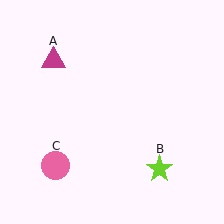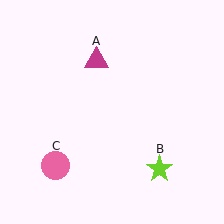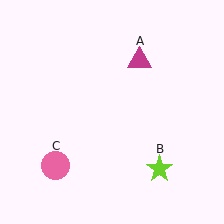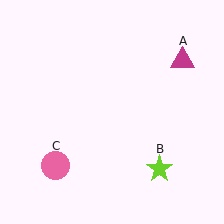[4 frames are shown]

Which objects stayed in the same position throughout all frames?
Lime star (object B) and pink circle (object C) remained stationary.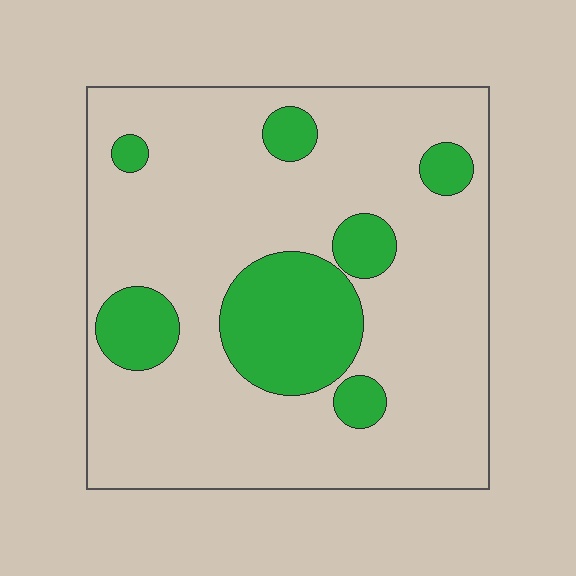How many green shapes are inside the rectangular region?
7.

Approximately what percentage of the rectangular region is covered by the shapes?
Approximately 20%.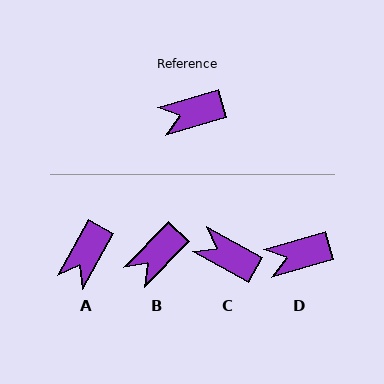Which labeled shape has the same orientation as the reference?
D.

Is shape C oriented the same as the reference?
No, it is off by about 44 degrees.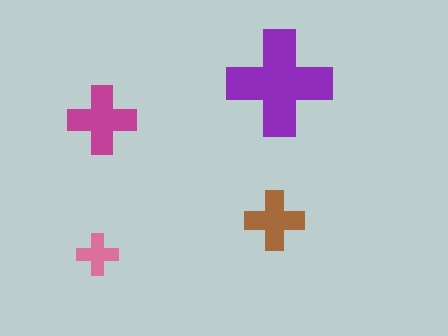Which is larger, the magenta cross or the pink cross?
The magenta one.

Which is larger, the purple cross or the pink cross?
The purple one.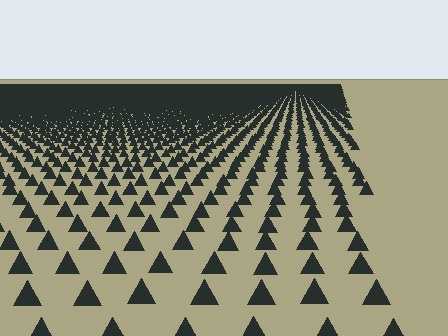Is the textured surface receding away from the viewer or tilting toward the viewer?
The surface is receding away from the viewer. Texture elements get smaller and denser toward the top.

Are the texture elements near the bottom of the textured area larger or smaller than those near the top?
Larger. Near the bottom, elements are closer to the viewer and appear at a bigger on-screen size.